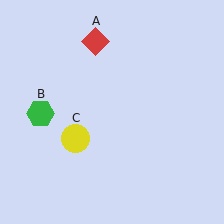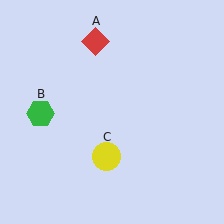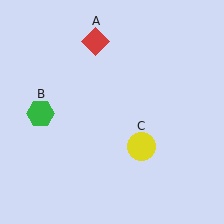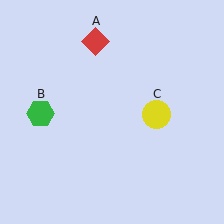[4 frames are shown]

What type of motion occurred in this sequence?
The yellow circle (object C) rotated counterclockwise around the center of the scene.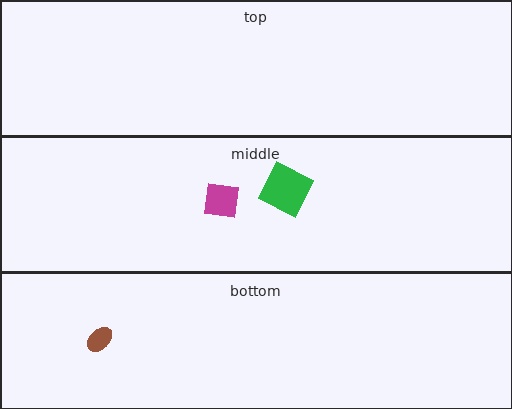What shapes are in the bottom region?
The brown ellipse.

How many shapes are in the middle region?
2.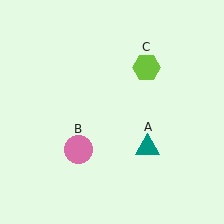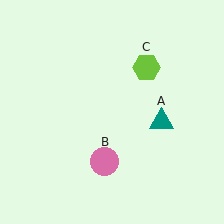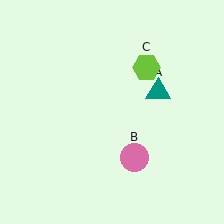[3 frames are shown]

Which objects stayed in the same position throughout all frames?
Lime hexagon (object C) remained stationary.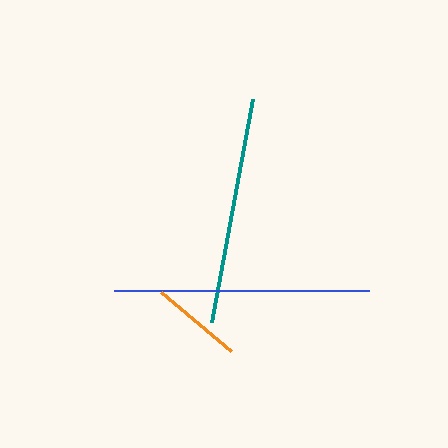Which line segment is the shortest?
The orange line is the shortest at approximately 91 pixels.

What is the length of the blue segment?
The blue segment is approximately 255 pixels long.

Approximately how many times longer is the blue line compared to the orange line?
The blue line is approximately 2.8 times the length of the orange line.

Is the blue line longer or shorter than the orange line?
The blue line is longer than the orange line.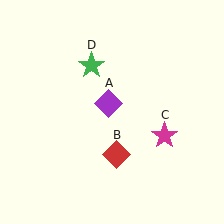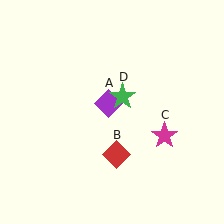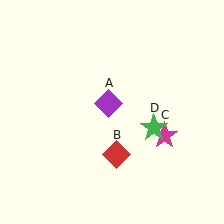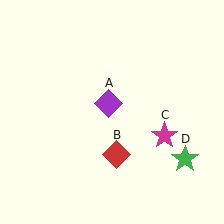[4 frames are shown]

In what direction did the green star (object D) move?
The green star (object D) moved down and to the right.